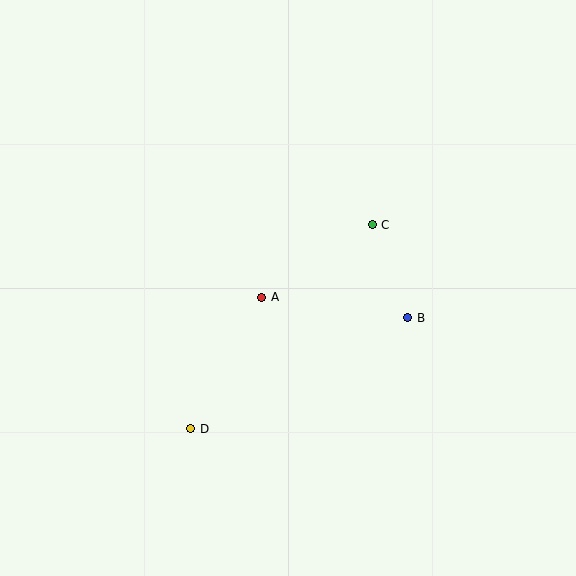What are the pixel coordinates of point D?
Point D is at (191, 429).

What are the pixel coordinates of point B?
Point B is at (408, 318).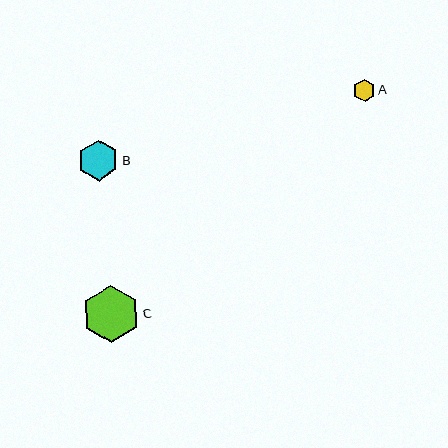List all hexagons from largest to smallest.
From largest to smallest: C, B, A.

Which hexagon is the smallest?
Hexagon A is the smallest with a size of approximately 22 pixels.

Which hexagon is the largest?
Hexagon C is the largest with a size of approximately 57 pixels.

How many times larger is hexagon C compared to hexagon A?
Hexagon C is approximately 2.6 times the size of hexagon A.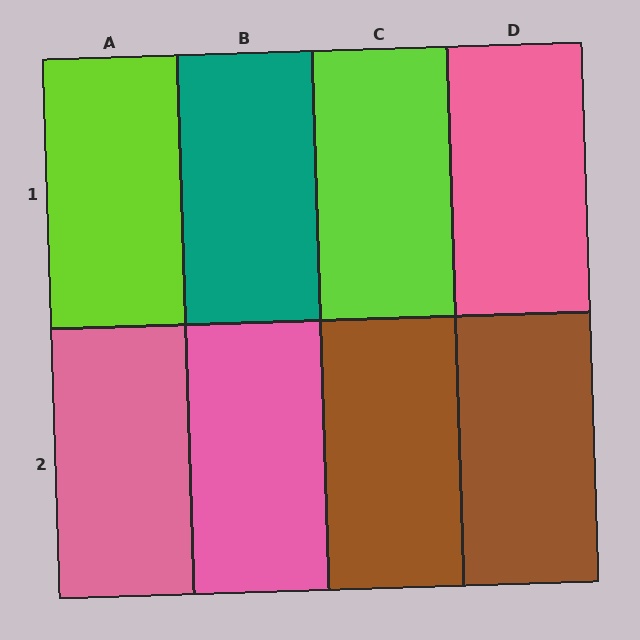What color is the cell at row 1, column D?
Pink.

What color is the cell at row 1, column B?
Teal.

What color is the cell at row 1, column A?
Lime.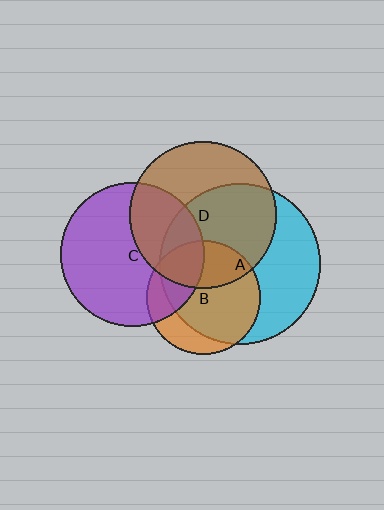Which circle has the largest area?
Circle A (cyan).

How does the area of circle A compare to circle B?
Approximately 2.0 times.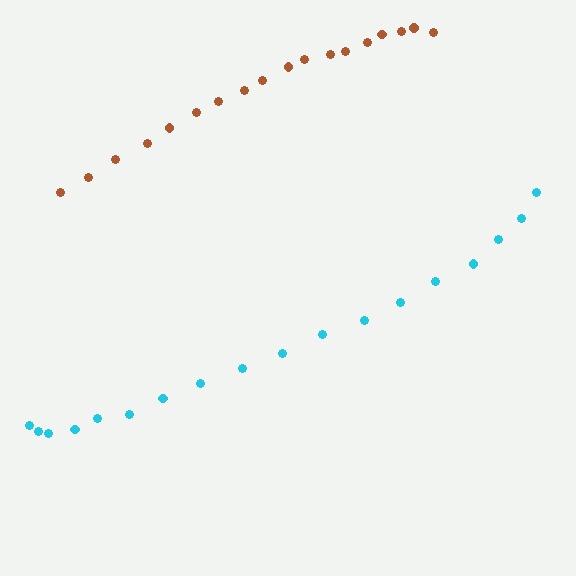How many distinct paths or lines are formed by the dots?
There are 2 distinct paths.